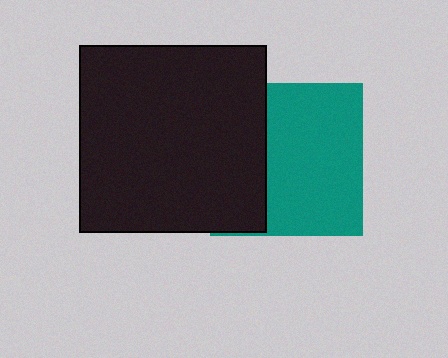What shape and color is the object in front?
The object in front is a black square.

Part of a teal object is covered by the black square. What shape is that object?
It is a square.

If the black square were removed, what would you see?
You would see the complete teal square.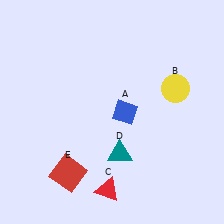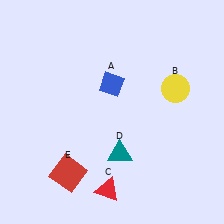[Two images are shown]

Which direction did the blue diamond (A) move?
The blue diamond (A) moved up.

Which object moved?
The blue diamond (A) moved up.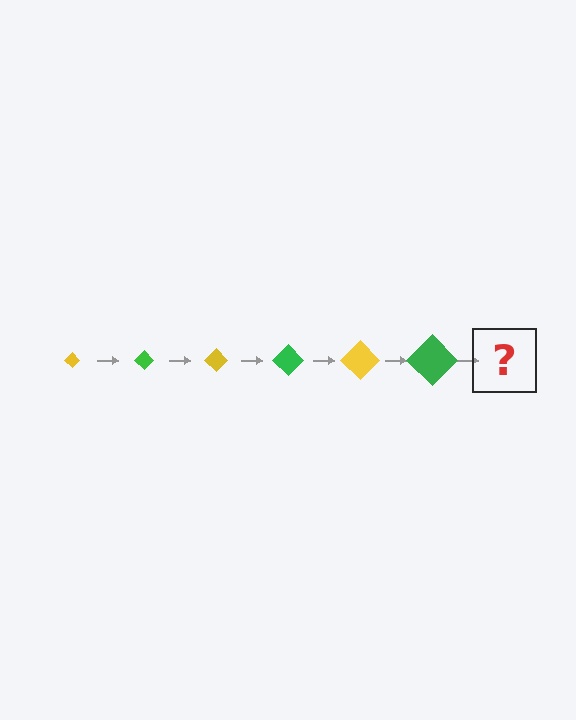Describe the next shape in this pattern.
It should be a yellow diamond, larger than the previous one.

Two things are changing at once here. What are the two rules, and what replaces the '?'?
The two rules are that the diamond grows larger each step and the color cycles through yellow and green. The '?' should be a yellow diamond, larger than the previous one.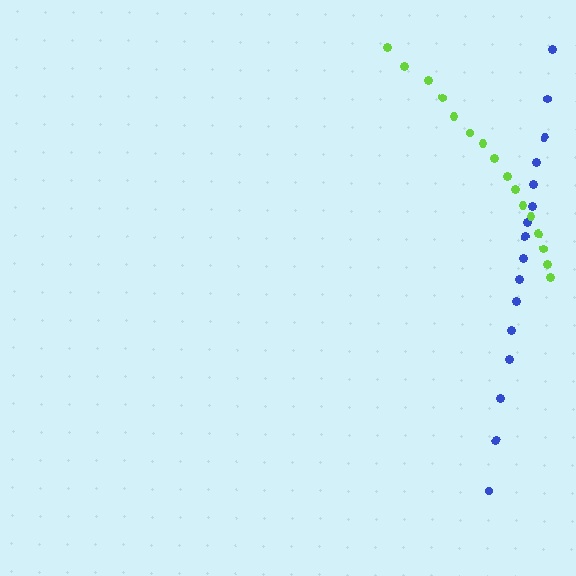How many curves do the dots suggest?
There are 2 distinct paths.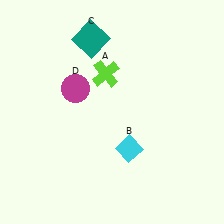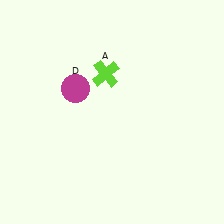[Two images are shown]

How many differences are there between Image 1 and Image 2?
There are 2 differences between the two images.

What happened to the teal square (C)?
The teal square (C) was removed in Image 2. It was in the top-left area of Image 1.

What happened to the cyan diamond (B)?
The cyan diamond (B) was removed in Image 2. It was in the bottom-right area of Image 1.